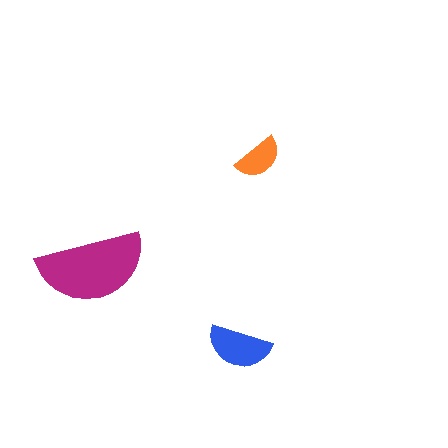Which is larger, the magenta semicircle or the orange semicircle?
The magenta one.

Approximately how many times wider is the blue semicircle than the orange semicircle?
About 1.5 times wider.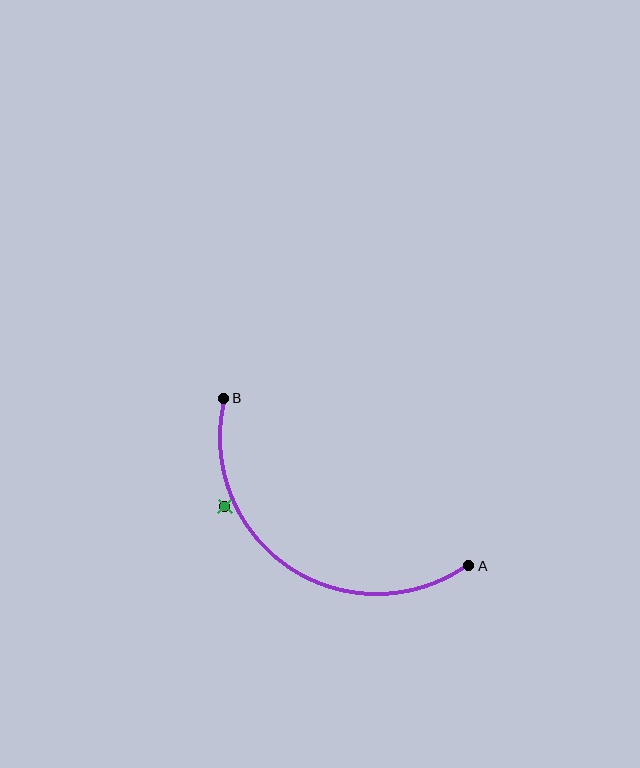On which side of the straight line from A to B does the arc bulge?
The arc bulges below and to the left of the straight line connecting A and B.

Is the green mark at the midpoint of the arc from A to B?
No — the green mark does not lie on the arc at all. It sits slightly outside the curve.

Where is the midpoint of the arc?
The arc midpoint is the point on the curve farthest from the straight line joining A and B. It sits below and to the left of that line.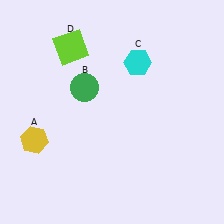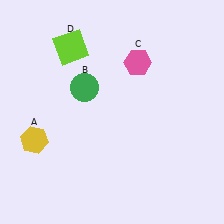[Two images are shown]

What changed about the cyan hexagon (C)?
In Image 1, C is cyan. In Image 2, it changed to pink.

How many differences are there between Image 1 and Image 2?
There is 1 difference between the two images.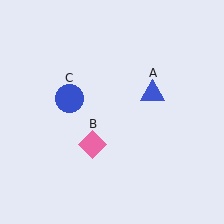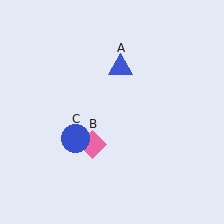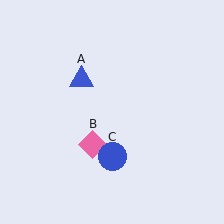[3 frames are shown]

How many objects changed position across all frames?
2 objects changed position: blue triangle (object A), blue circle (object C).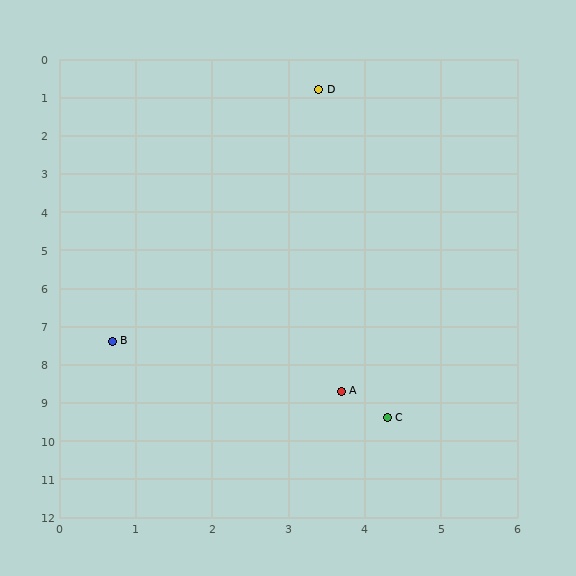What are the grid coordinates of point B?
Point B is at approximately (0.7, 7.4).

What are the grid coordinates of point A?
Point A is at approximately (3.7, 8.7).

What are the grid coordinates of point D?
Point D is at approximately (3.4, 0.8).